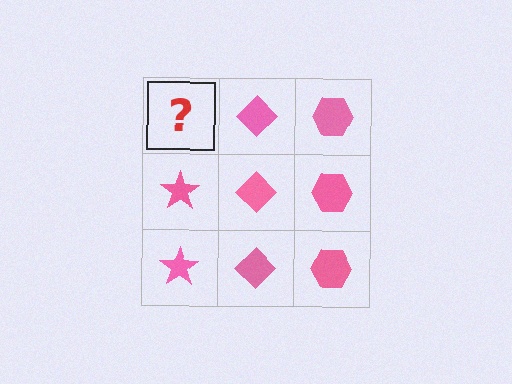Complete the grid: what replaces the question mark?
The question mark should be replaced with a pink star.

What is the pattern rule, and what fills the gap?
The rule is that each column has a consistent shape. The gap should be filled with a pink star.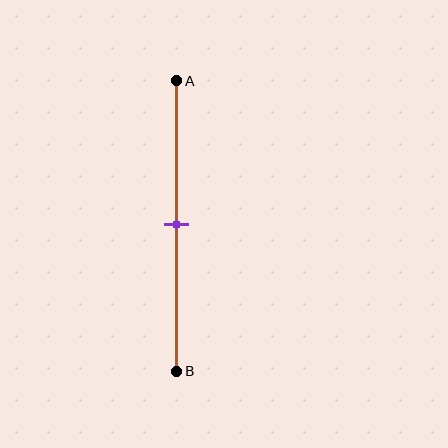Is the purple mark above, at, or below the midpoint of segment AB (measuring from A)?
The purple mark is approximately at the midpoint of segment AB.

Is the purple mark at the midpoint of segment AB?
Yes, the mark is approximately at the midpoint.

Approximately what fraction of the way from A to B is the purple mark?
The purple mark is approximately 50% of the way from A to B.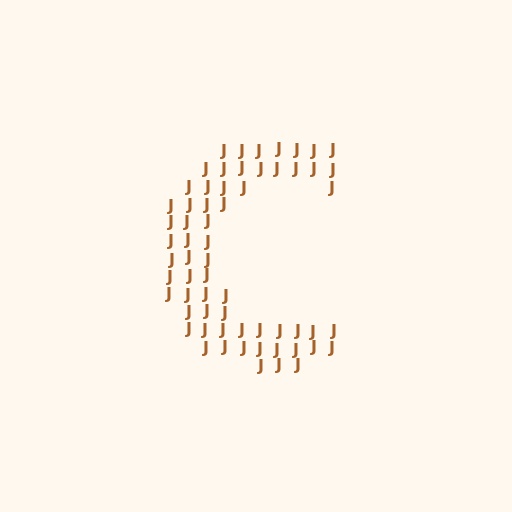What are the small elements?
The small elements are letter J's.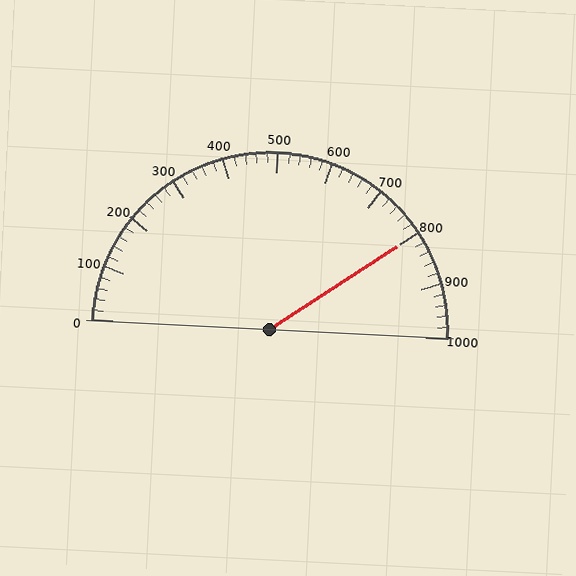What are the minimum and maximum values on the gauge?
The gauge ranges from 0 to 1000.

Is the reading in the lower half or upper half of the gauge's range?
The reading is in the upper half of the range (0 to 1000).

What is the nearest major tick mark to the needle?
The nearest major tick mark is 800.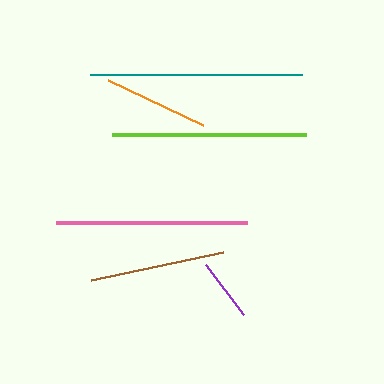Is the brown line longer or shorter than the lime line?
The lime line is longer than the brown line.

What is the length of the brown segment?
The brown segment is approximately 134 pixels long.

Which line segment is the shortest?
The purple line is the shortest at approximately 63 pixels.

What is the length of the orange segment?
The orange segment is approximately 105 pixels long.